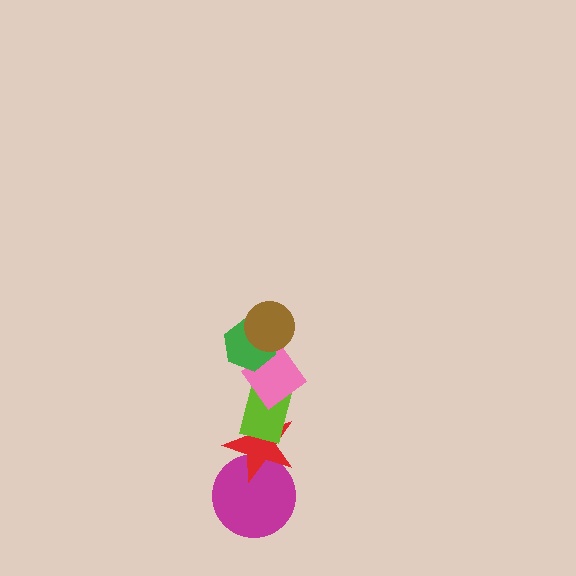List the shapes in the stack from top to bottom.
From top to bottom: the brown circle, the green hexagon, the pink diamond, the lime rectangle, the red star, the magenta circle.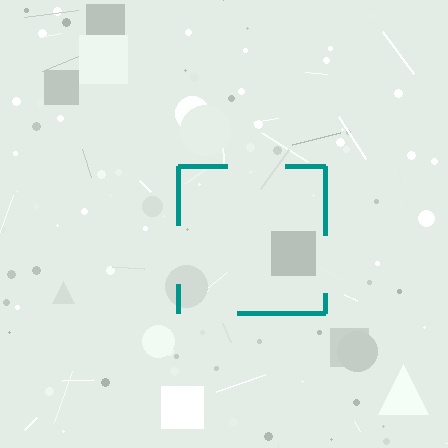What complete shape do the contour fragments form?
The contour fragments form a square.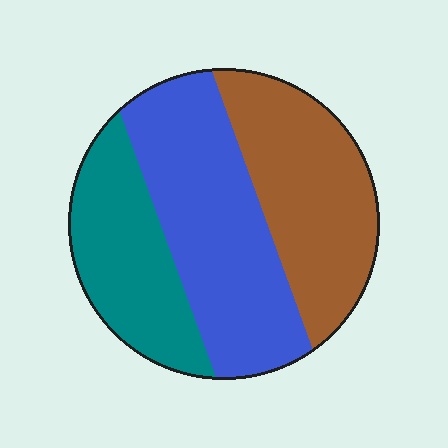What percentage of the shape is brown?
Brown takes up about one third (1/3) of the shape.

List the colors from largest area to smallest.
From largest to smallest: blue, brown, teal.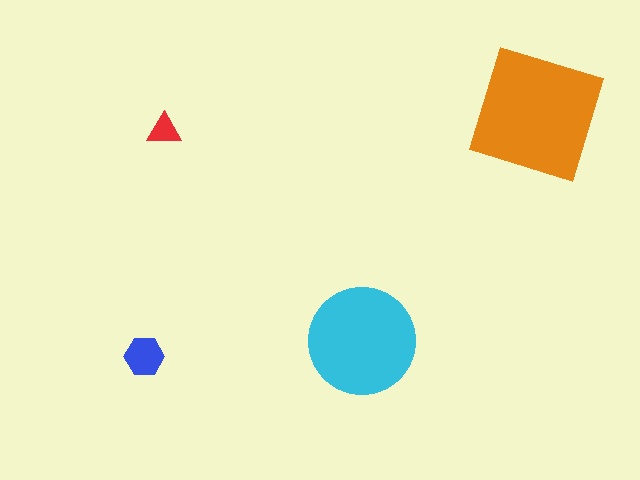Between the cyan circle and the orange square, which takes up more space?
The orange square.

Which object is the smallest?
The red triangle.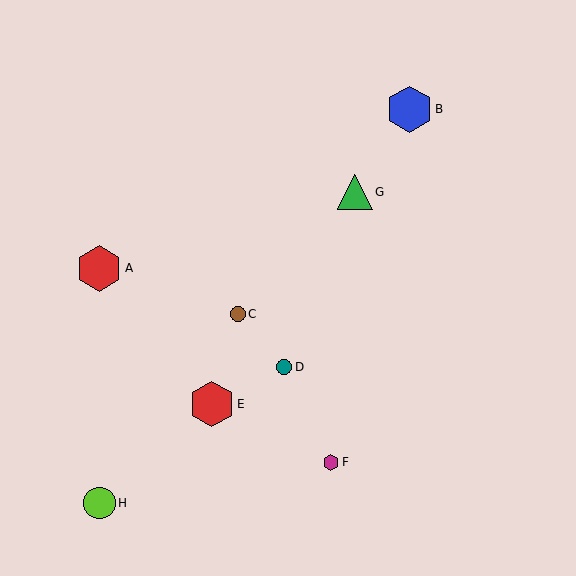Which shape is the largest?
The blue hexagon (labeled B) is the largest.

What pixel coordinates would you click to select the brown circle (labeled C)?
Click at (238, 314) to select the brown circle C.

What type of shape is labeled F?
Shape F is a magenta hexagon.